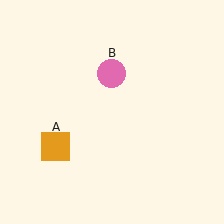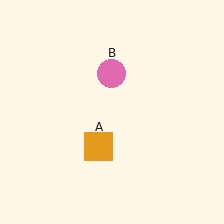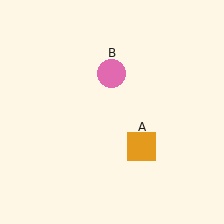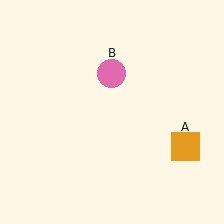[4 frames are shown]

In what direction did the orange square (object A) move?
The orange square (object A) moved right.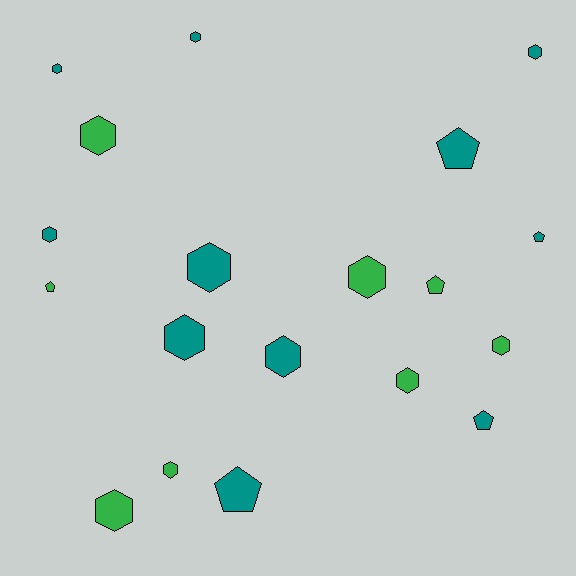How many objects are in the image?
There are 19 objects.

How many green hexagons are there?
There are 6 green hexagons.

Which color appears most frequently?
Teal, with 11 objects.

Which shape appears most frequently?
Hexagon, with 13 objects.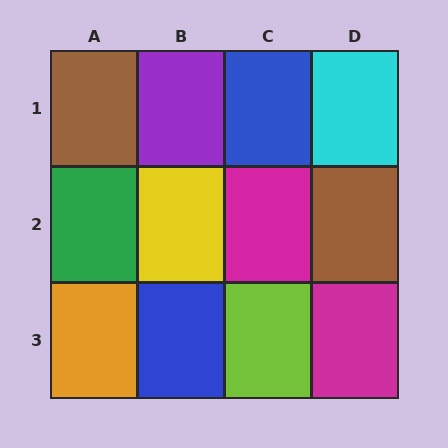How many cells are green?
1 cell is green.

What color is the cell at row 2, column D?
Brown.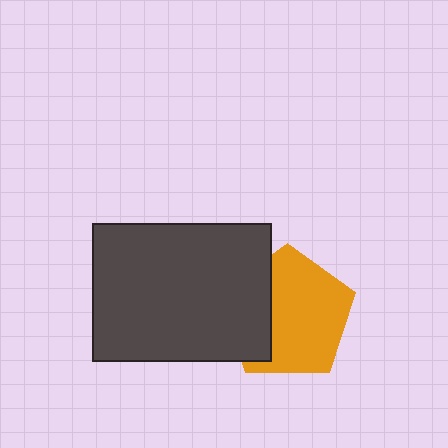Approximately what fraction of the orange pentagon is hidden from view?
Roughly 31% of the orange pentagon is hidden behind the dark gray rectangle.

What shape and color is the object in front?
The object in front is a dark gray rectangle.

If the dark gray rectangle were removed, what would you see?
You would see the complete orange pentagon.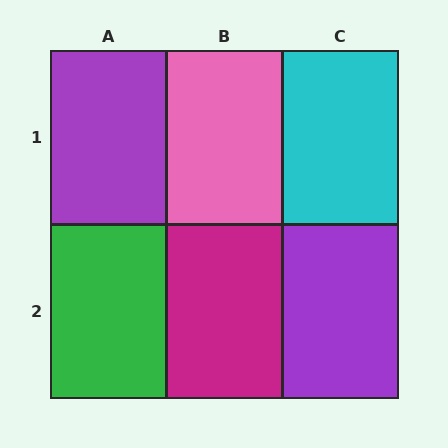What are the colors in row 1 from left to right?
Purple, pink, cyan.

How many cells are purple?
2 cells are purple.